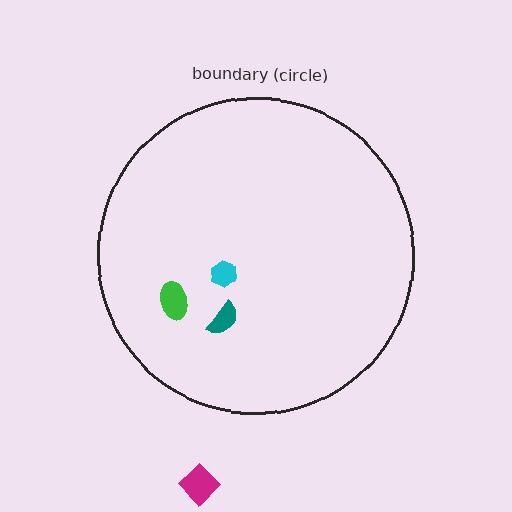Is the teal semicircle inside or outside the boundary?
Inside.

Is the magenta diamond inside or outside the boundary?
Outside.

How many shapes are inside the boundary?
3 inside, 1 outside.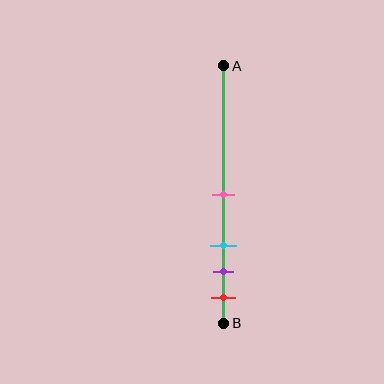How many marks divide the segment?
There are 4 marks dividing the segment.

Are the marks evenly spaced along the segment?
No, the marks are not evenly spaced.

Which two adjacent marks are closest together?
The purple and red marks are the closest adjacent pair.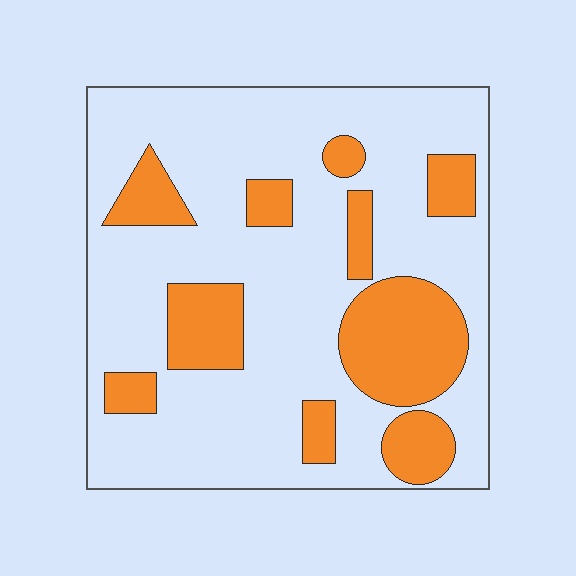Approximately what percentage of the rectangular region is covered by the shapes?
Approximately 25%.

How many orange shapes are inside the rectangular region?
10.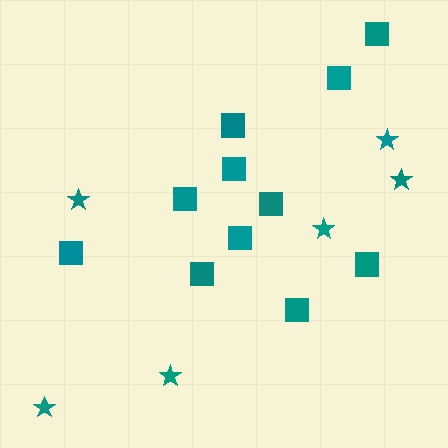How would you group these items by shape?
There are 2 groups: one group of stars (6) and one group of squares (11).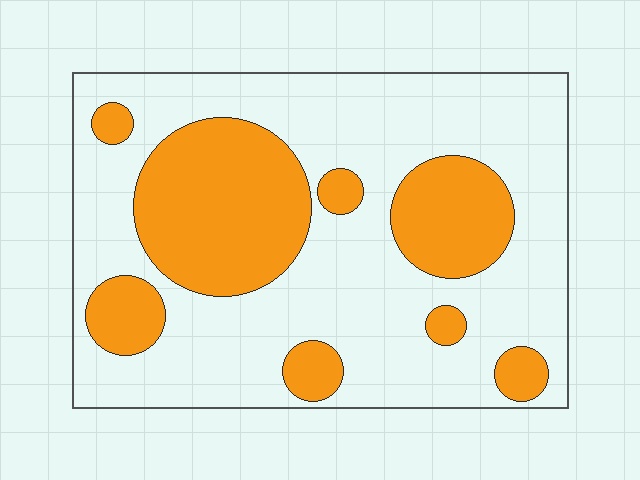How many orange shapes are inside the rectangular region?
8.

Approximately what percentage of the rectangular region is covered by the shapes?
Approximately 30%.